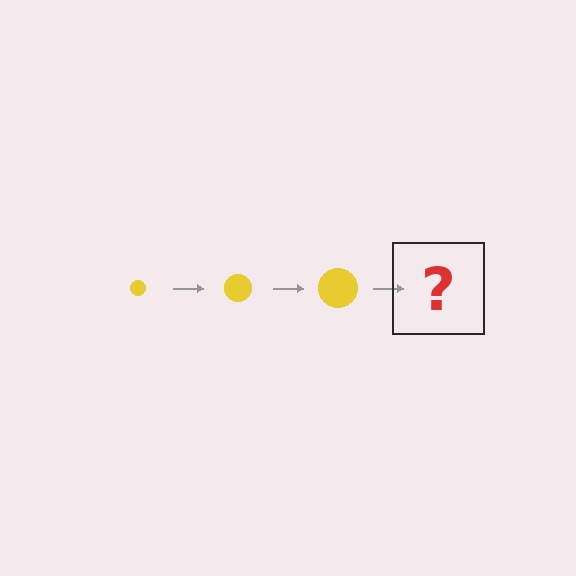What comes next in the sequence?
The next element should be a yellow circle, larger than the previous one.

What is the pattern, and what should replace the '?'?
The pattern is that the circle gets progressively larger each step. The '?' should be a yellow circle, larger than the previous one.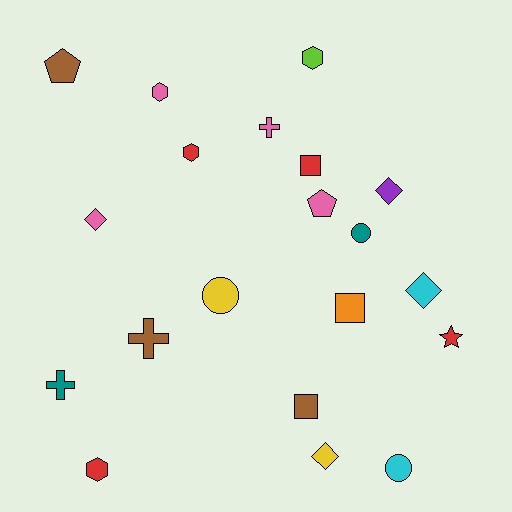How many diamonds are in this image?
There are 4 diamonds.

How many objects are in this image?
There are 20 objects.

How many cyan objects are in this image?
There are 2 cyan objects.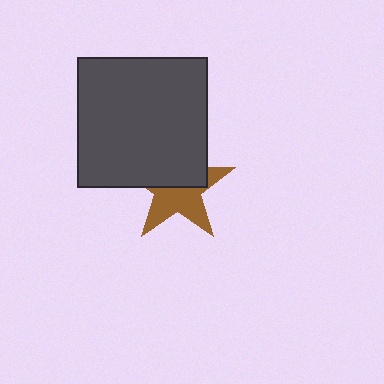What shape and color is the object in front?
The object in front is a dark gray square.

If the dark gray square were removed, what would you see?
You would see the complete brown star.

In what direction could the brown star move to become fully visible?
The brown star could move down. That would shift it out from behind the dark gray square entirely.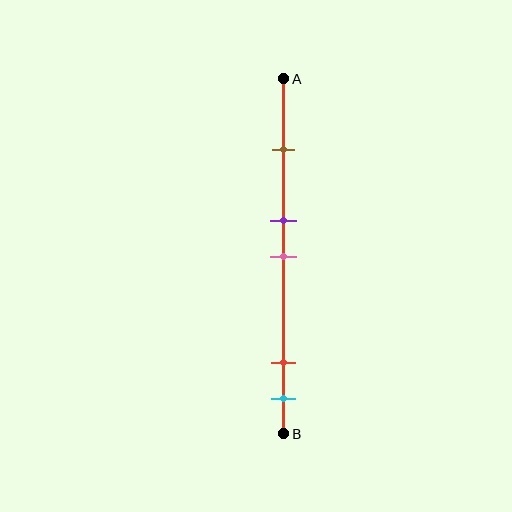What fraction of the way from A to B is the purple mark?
The purple mark is approximately 40% (0.4) of the way from A to B.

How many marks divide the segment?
There are 5 marks dividing the segment.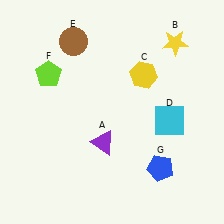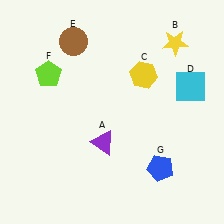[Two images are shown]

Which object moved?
The cyan square (D) moved up.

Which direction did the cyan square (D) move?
The cyan square (D) moved up.